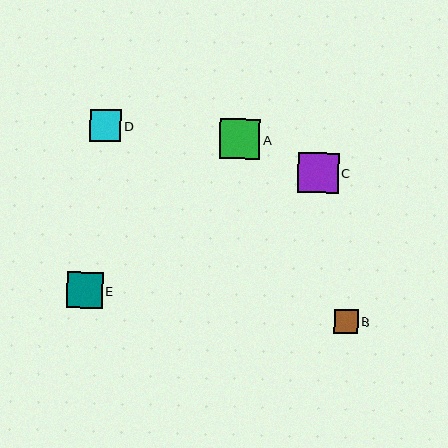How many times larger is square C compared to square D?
Square C is approximately 1.3 times the size of square D.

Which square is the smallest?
Square B is the smallest with a size of approximately 23 pixels.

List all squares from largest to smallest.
From largest to smallest: C, A, E, D, B.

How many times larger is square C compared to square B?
Square C is approximately 1.7 times the size of square B.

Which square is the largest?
Square C is the largest with a size of approximately 40 pixels.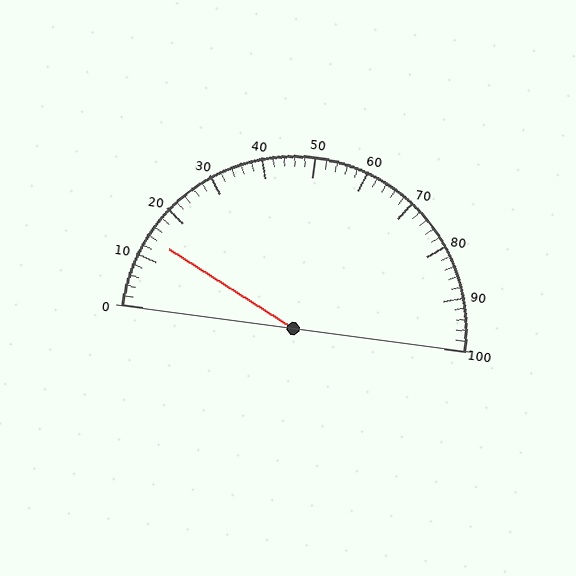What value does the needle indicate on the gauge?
The needle indicates approximately 14.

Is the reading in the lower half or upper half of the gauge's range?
The reading is in the lower half of the range (0 to 100).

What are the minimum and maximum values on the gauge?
The gauge ranges from 0 to 100.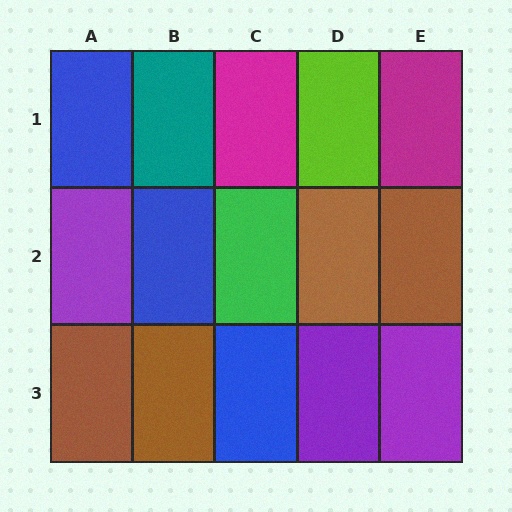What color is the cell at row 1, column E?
Magenta.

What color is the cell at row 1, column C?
Magenta.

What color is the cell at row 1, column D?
Lime.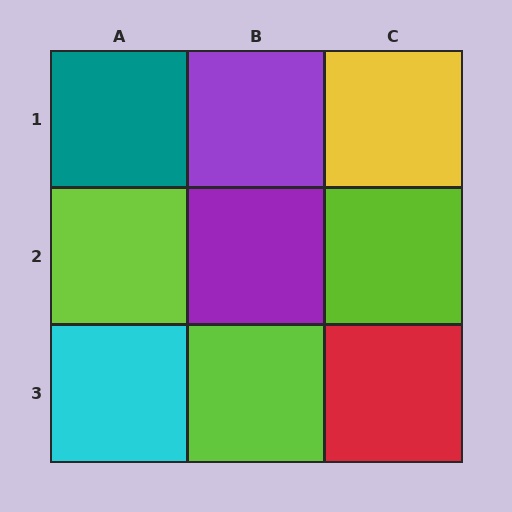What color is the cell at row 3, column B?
Lime.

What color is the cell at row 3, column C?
Red.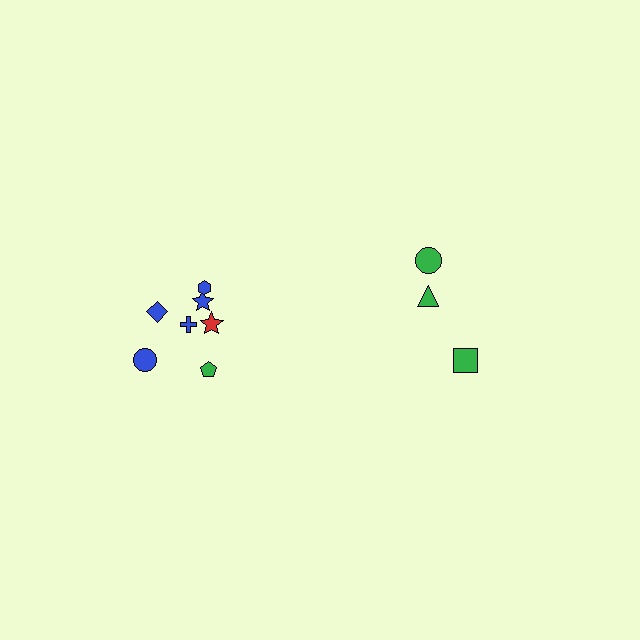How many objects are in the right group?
There are 3 objects.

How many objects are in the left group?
There are 7 objects.